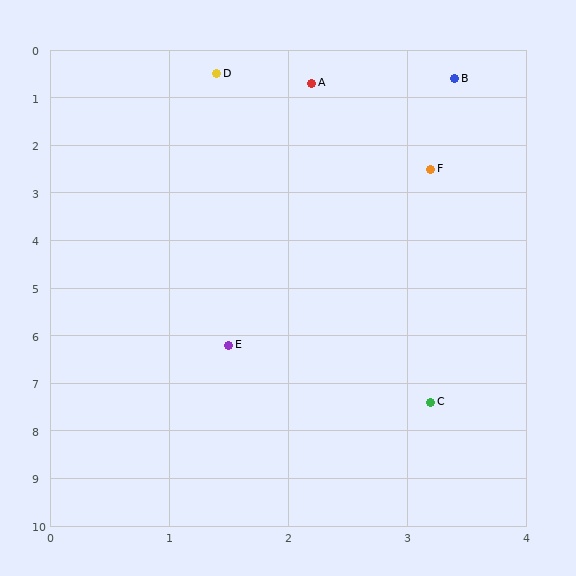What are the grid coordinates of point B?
Point B is at approximately (3.4, 0.6).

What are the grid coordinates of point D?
Point D is at approximately (1.4, 0.5).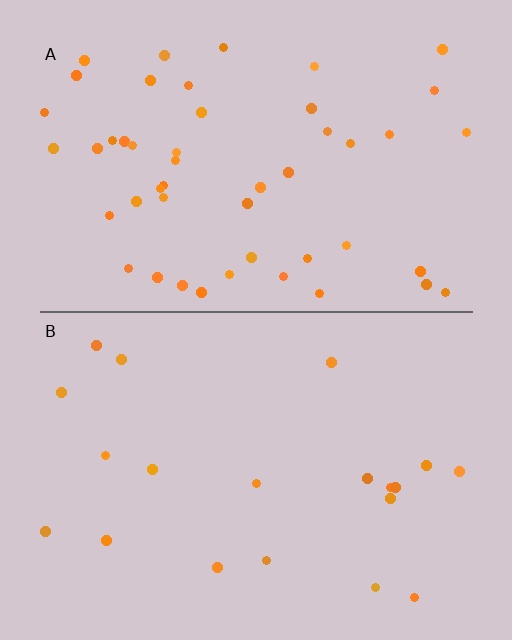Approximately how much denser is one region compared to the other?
Approximately 2.5× — region A over region B.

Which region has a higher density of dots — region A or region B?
A (the top).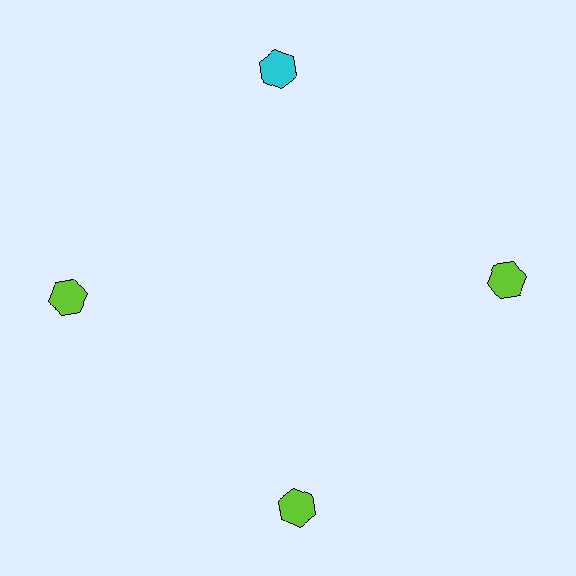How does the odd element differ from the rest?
It has a different color: cyan instead of lime.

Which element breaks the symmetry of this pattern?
The cyan hexagon at roughly the 12 o'clock position breaks the symmetry. All other shapes are lime hexagons.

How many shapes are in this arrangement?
There are 4 shapes arranged in a ring pattern.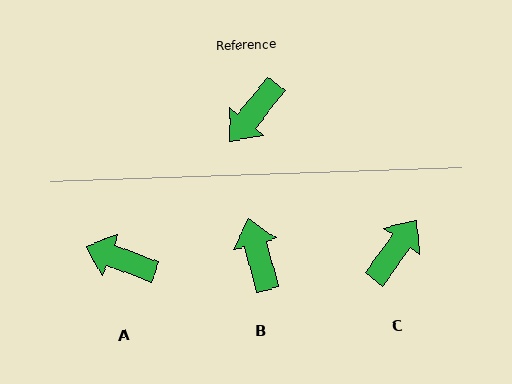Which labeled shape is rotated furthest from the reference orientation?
C, about 177 degrees away.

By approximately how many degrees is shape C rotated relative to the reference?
Approximately 177 degrees clockwise.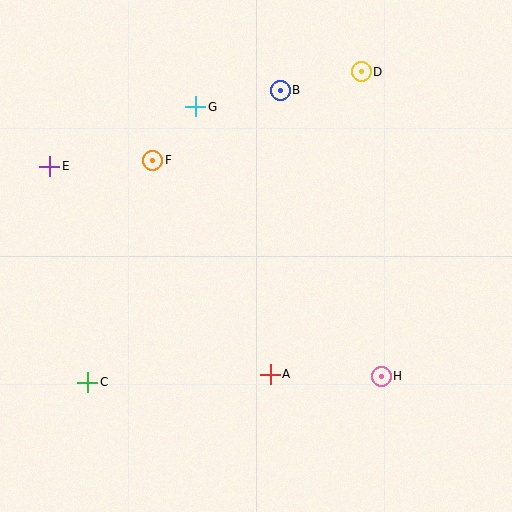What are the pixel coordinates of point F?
Point F is at (153, 160).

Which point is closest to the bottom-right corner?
Point H is closest to the bottom-right corner.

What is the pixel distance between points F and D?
The distance between F and D is 227 pixels.